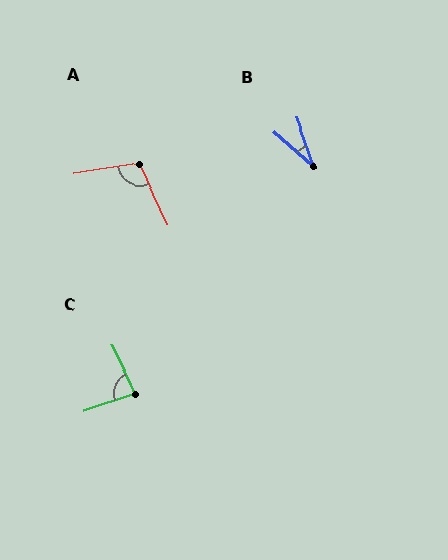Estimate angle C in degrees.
Approximately 81 degrees.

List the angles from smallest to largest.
B (30°), C (81°), A (106°).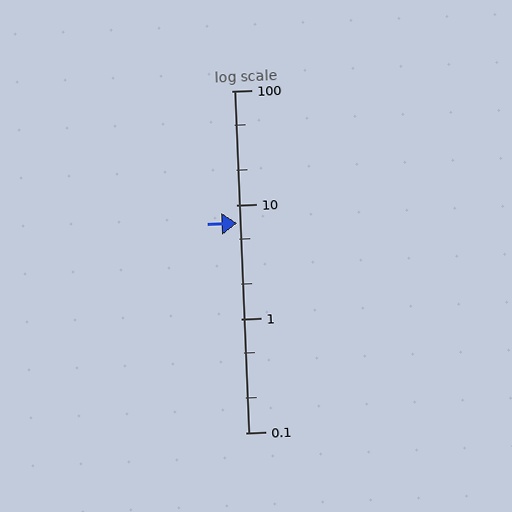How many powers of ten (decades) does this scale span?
The scale spans 3 decades, from 0.1 to 100.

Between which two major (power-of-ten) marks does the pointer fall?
The pointer is between 1 and 10.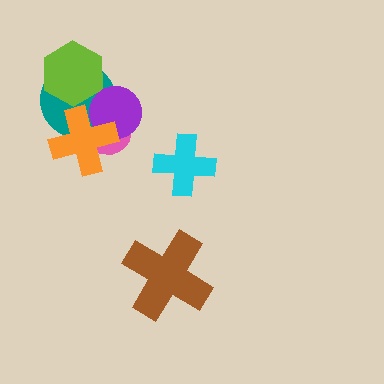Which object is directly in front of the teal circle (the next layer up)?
The lime hexagon is directly in front of the teal circle.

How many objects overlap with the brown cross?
0 objects overlap with the brown cross.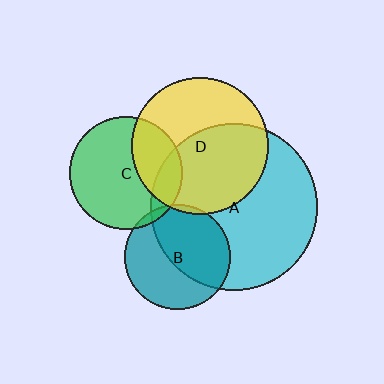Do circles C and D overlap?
Yes.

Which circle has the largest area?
Circle A (cyan).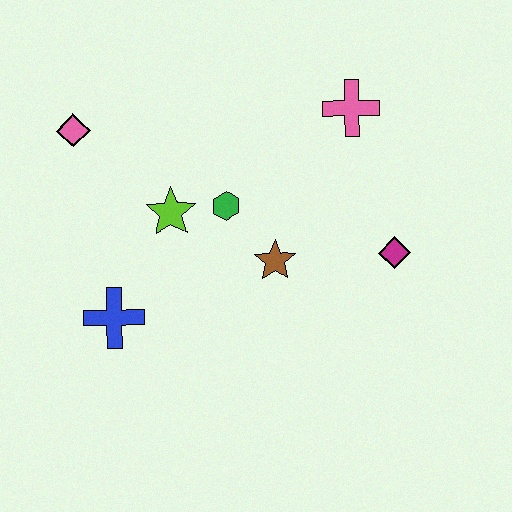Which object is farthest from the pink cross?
The blue cross is farthest from the pink cross.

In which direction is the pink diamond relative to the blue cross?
The pink diamond is above the blue cross.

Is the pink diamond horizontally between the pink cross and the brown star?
No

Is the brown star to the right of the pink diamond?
Yes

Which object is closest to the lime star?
The green hexagon is closest to the lime star.